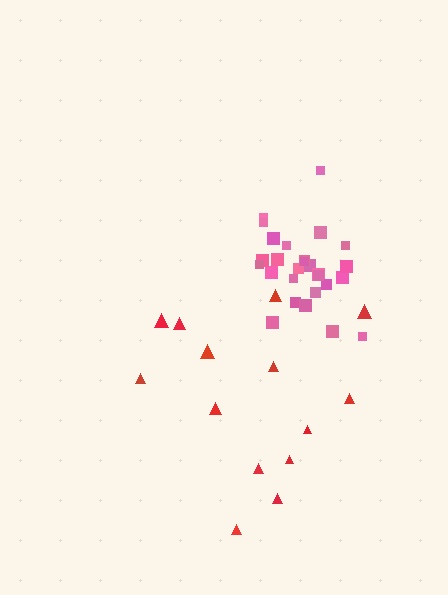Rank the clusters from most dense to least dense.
pink, red.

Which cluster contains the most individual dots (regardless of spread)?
Pink (27).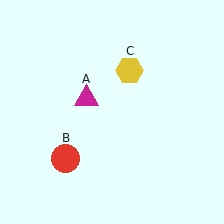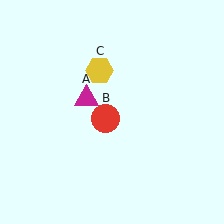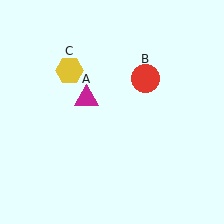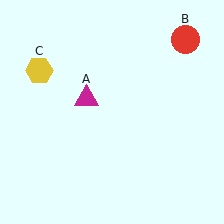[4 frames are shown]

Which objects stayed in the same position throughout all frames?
Magenta triangle (object A) remained stationary.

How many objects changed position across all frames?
2 objects changed position: red circle (object B), yellow hexagon (object C).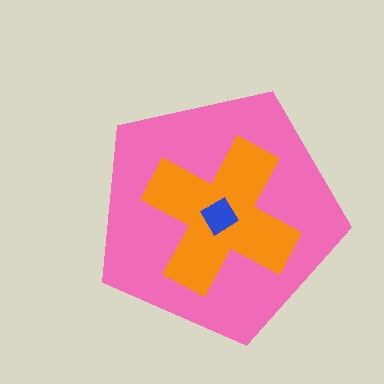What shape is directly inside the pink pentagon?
The orange cross.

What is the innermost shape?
The blue diamond.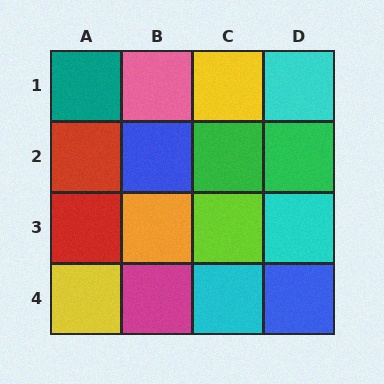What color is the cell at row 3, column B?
Orange.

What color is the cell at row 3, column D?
Cyan.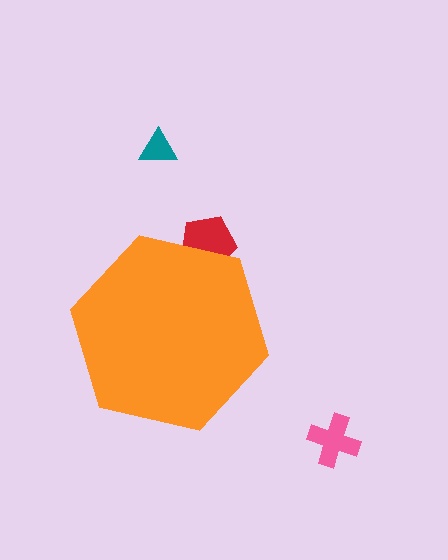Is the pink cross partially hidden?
No, the pink cross is fully visible.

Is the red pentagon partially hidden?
Yes, the red pentagon is partially hidden behind the orange hexagon.